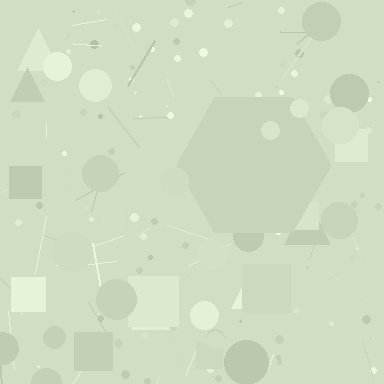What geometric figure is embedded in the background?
A hexagon is embedded in the background.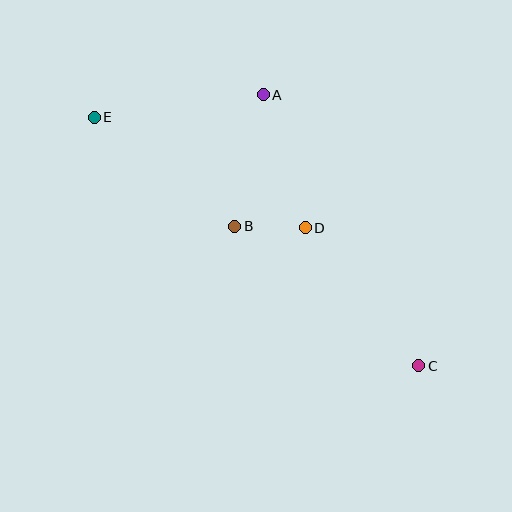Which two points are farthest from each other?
Points C and E are farthest from each other.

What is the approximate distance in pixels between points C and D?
The distance between C and D is approximately 179 pixels.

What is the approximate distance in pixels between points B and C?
The distance between B and C is approximately 231 pixels.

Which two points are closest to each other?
Points B and D are closest to each other.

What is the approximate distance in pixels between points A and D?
The distance between A and D is approximately 139 pixels.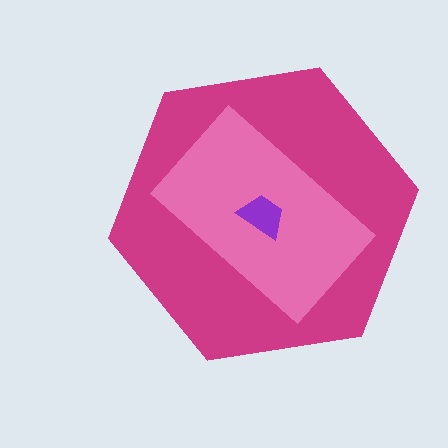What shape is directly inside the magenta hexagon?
The pink rectangle.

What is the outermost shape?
The magenta hexagon.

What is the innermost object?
The purple trapezoid.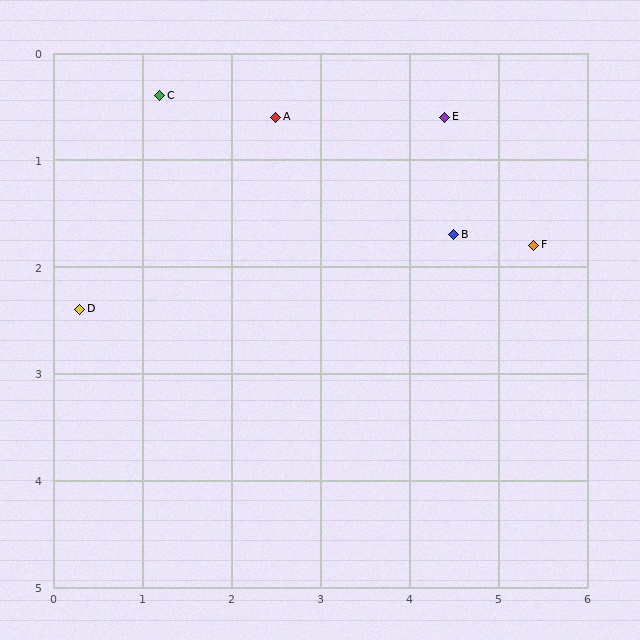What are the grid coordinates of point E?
Point E is at approximately (4.4, 0.6).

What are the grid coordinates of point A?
Point A is at approximately (2.5, 0.6).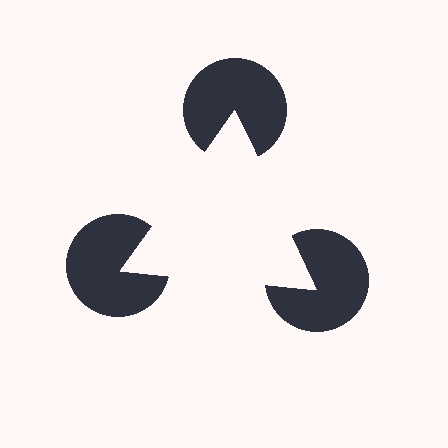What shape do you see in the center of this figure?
An illusory triangle — its edges are inferred from the aligned wedge cuts in the pac-man discs, not physically drawn.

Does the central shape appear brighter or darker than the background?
It typically appears slightly brighter than the background, even though no actual brightness change is drawn.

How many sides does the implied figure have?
3 sides.